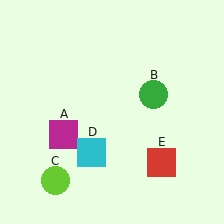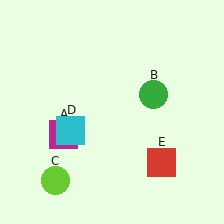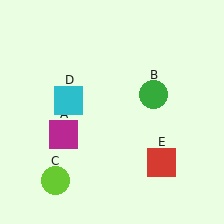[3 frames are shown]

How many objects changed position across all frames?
1 object changed position: cyan square (object D).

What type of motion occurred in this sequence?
The cyan square (object D) rotated clockwise around the center of the scene.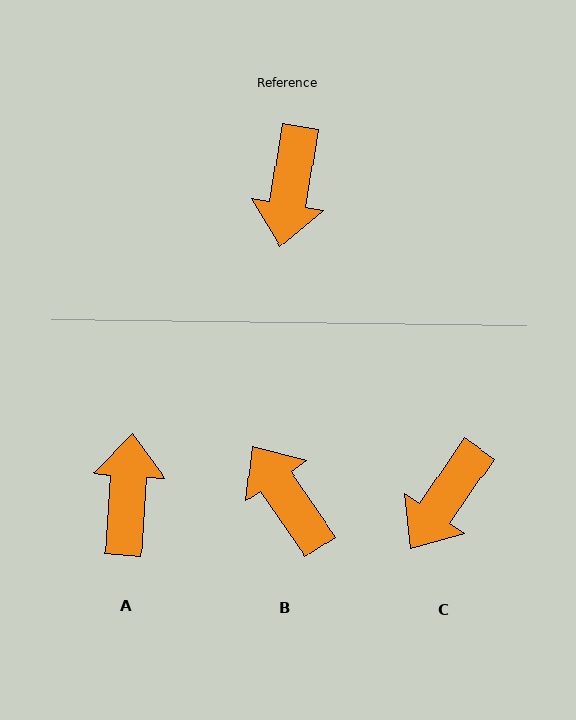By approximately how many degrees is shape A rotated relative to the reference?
Approximately 175 degrees clockwise.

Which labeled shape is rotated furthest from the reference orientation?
A, about 175 degrees away.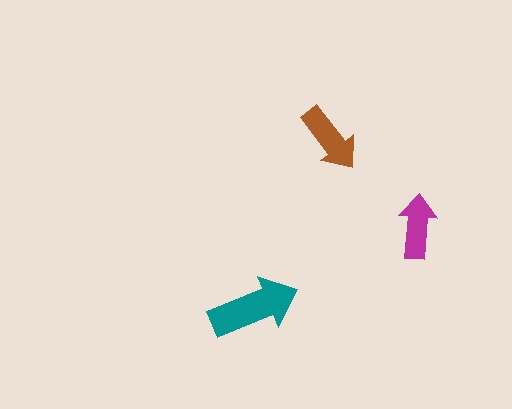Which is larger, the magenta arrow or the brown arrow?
The brown one.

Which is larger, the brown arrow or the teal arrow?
The teal one.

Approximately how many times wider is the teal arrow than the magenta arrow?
About 1.5 times wider.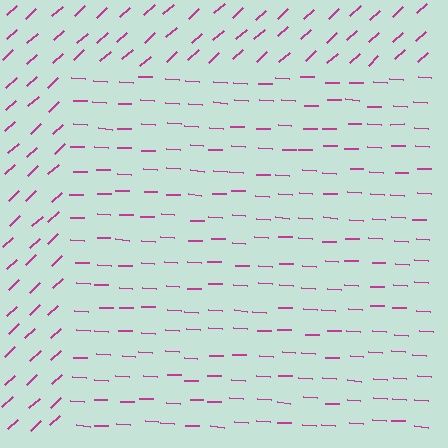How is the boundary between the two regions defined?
The boundary is defined purely by a change in line orientation (approximately 45 degrees difference). All lines are the same color and thickness.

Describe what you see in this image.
The image is filled with small magenta line segments. A rectangle region in the image has lines oriented differently from the surrounding lines, creating a visible texture boundary.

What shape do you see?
I see a rectangle.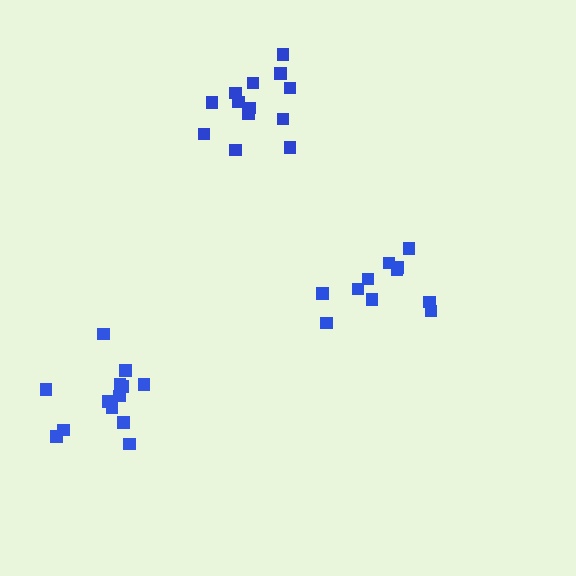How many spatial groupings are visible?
There are 3 spatial groupings.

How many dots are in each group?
Group 1: 13 dots, Group 2: 11 dots, Group 3: 13 dots (37 total).